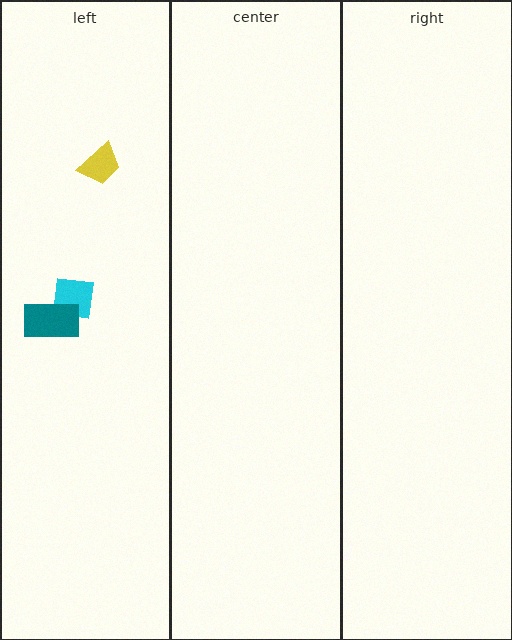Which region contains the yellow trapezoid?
The left region.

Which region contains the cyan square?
The left region.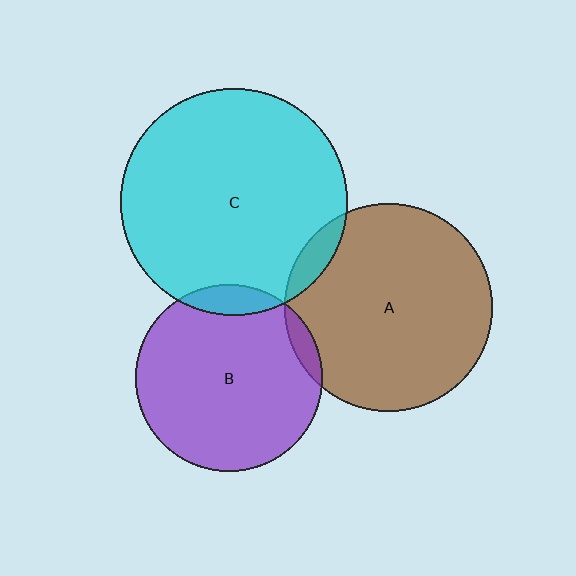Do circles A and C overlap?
Yes.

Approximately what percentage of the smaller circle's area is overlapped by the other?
Approximately 5%.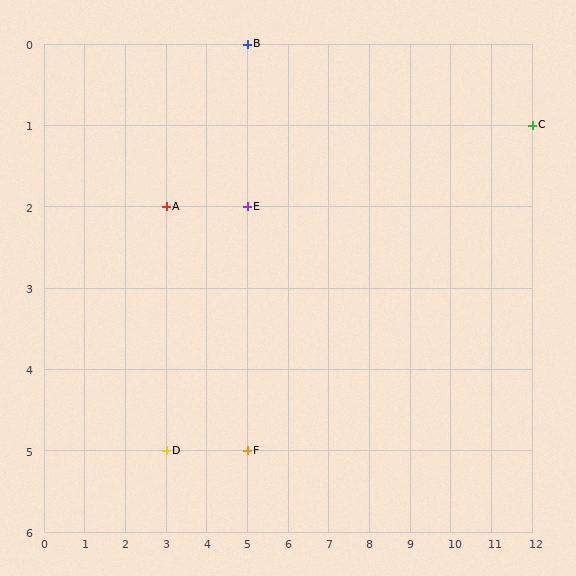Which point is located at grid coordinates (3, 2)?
Point A is at (3, 2).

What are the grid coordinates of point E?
Point E is at grid coordinates (5, 2).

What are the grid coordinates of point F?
Point F is at grid coordinates (5, 5).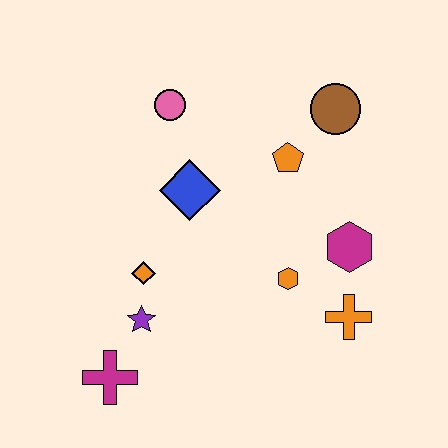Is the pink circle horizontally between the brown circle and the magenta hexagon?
No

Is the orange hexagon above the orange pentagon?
No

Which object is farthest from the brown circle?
The magenta cross is farthest from the brown circle.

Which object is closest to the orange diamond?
The purple star is closest to the orange diamond.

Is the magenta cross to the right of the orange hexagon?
No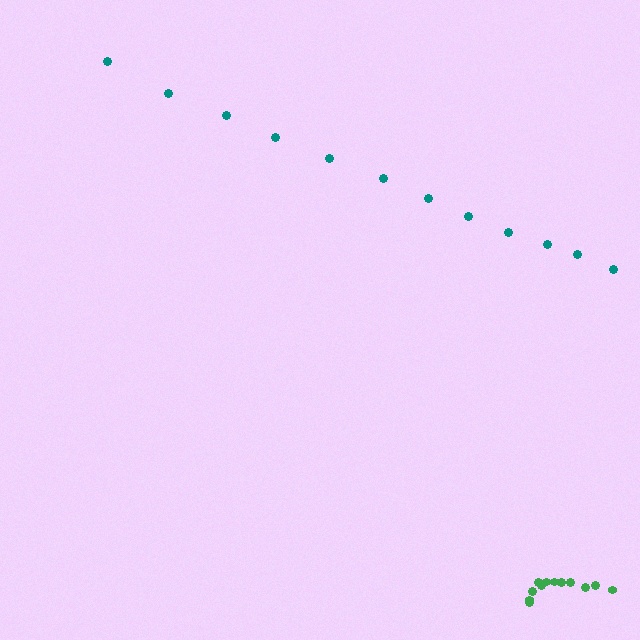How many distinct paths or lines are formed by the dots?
There are 2 distinct paths.